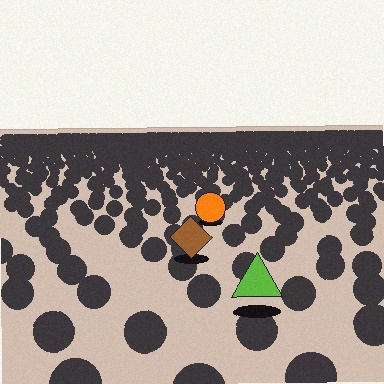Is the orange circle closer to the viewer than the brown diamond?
No. The brown diamond is closer — you can tell from the texture gradient: the ground texture is coarser near it.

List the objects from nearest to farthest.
From nearest to farthest: the lime triangle, the brown diamond, the orange circle.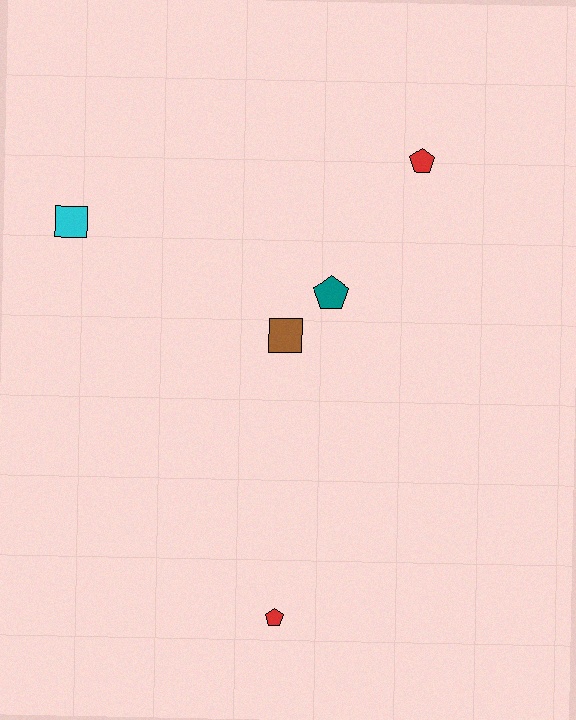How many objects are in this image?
There are 5 objects.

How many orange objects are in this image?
There are no orange objects.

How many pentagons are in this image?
There are 3 pentagons.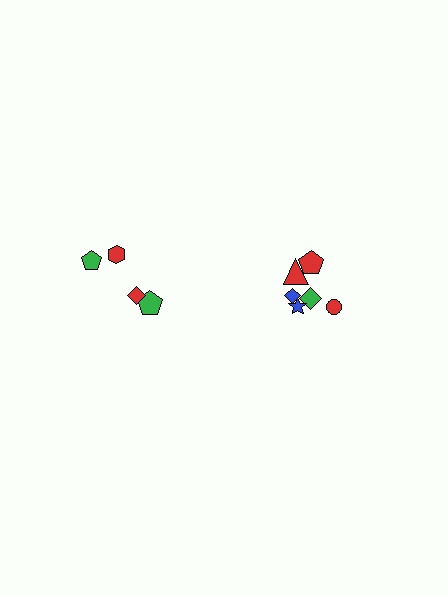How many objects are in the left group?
There are 4 objects.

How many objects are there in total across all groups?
There are 10 objects.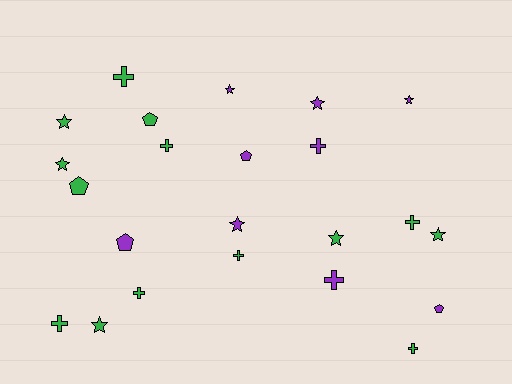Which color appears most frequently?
Green, with 14 objects.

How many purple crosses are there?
There are 2 purple crosses.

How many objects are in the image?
There are 23 objects.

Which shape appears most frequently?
Cross, with 9 objects.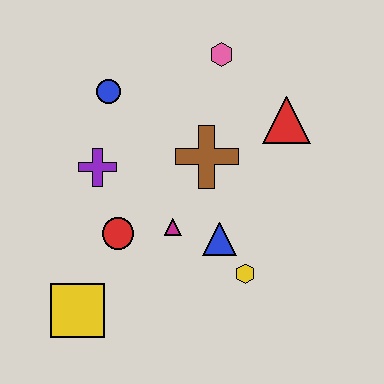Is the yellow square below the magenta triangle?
Yes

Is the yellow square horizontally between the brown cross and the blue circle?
No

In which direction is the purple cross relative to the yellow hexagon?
The purple cross is to the left of the yellow hexagon.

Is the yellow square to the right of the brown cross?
No